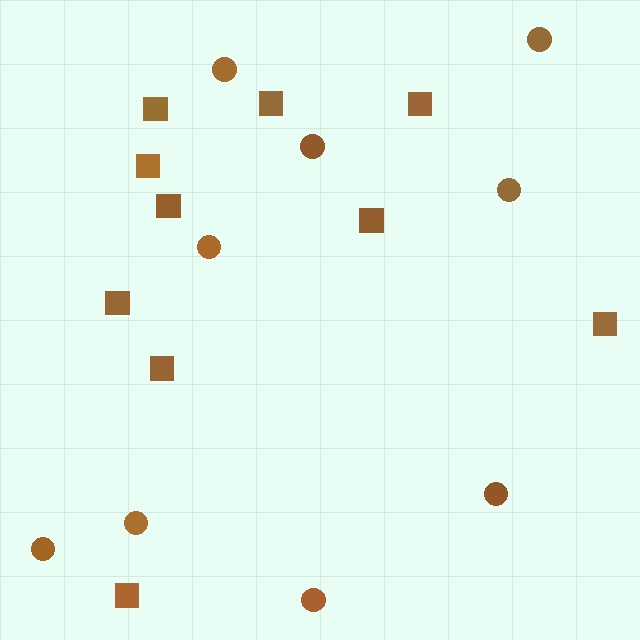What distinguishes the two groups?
There are 2 groups: one group of circles (9) and one group of squares (10).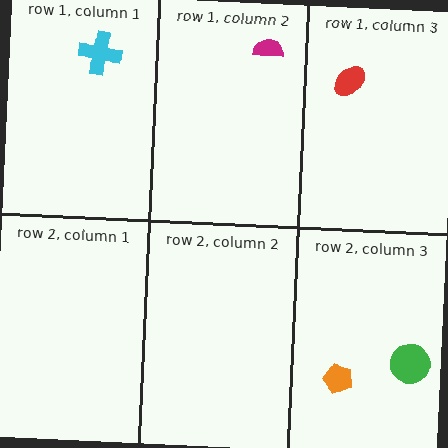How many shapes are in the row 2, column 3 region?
2.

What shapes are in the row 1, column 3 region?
The red ellipse.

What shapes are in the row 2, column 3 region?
The orange pentagon, the green circle.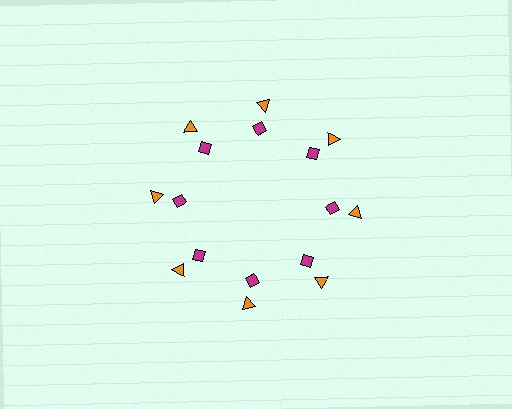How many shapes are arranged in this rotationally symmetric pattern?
There are 16 shapes, arranged in 8 groups of 2.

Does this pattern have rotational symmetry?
Yes, this pattern has 8-fold rotational symmetry. It looks the same after rotating 45 degrees around the center.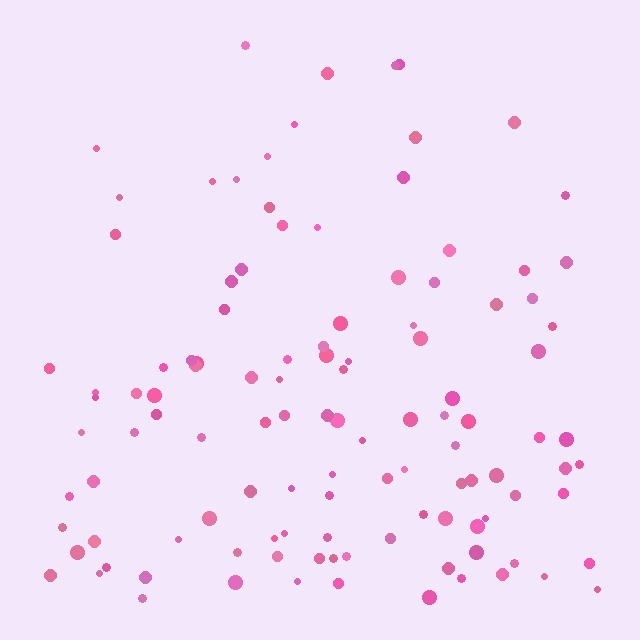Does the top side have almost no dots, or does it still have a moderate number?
Still a moderate number, just noticeably fewer than the bottom.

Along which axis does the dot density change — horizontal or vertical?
Vertical.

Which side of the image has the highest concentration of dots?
The bottom.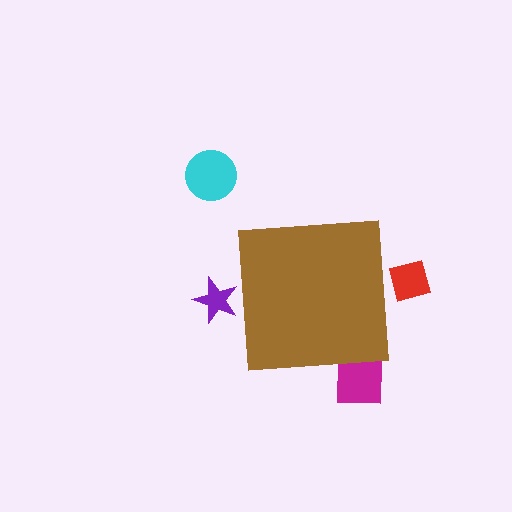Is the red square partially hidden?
Yes, the red square is partially hidden behind the brown square.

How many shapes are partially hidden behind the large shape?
3 shapes are partially hidden.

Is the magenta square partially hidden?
Yes, the magenta square is partially hidden behind the brown square.